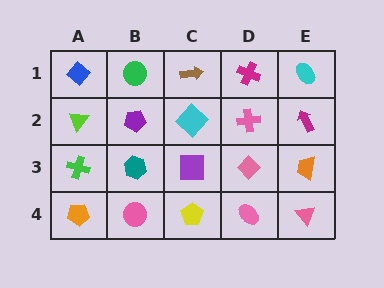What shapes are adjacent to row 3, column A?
A lime triangle (row 2, column A), an orange pentagon (row 4, column A), a teal hexagon (row 3, column B).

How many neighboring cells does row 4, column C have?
3.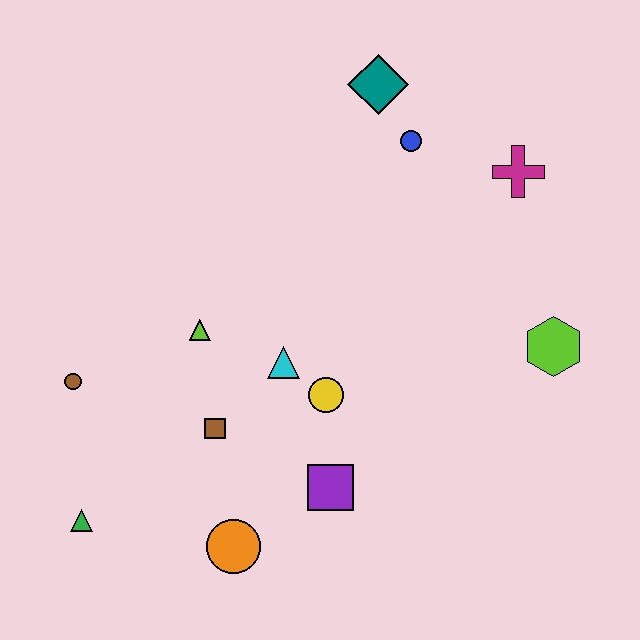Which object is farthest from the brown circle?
The magenta cross is farthest from the brown circle.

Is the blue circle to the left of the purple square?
No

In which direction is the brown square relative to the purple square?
The brown square is to the left of the purple square.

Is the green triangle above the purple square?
No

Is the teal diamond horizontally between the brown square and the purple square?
No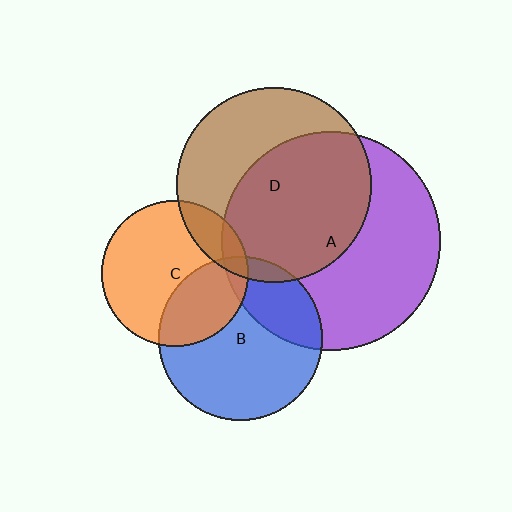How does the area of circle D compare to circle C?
Approximately 1.8 times.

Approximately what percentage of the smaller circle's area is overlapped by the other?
Approximately 60%.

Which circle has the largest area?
Circle A (purple).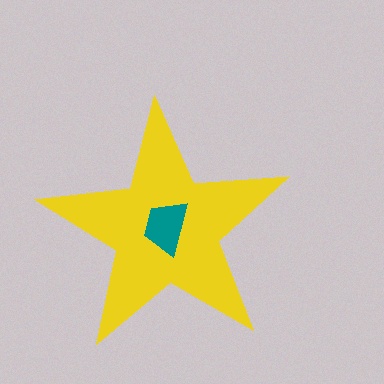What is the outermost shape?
The yellow star.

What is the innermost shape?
The teal trapezoid.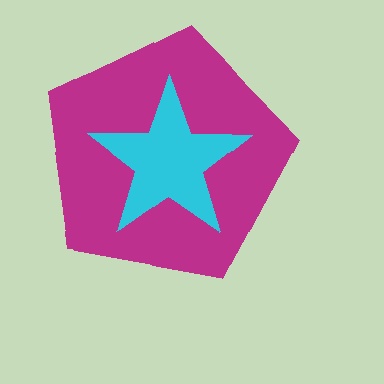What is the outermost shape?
The magenta pentagon.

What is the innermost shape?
The cyan star.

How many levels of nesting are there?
2.